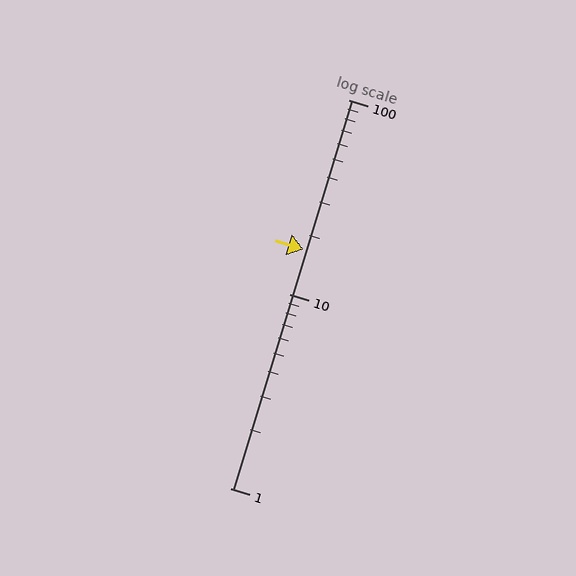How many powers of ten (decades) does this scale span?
The scale spans 2 decades, from 1 to 100.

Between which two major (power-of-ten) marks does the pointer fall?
The pointer is between 10 and 100.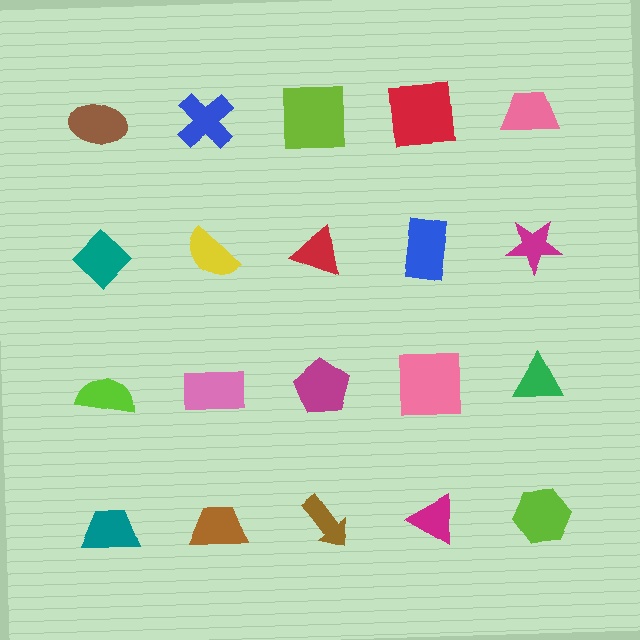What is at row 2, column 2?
A yellow semicircle.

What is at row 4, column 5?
A lime hexagon.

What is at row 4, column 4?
A magenta triangle.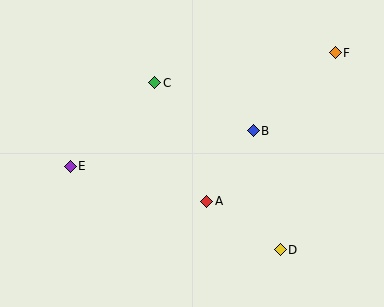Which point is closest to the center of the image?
Point A at (207, 201) is closest to the center.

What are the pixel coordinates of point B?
Point B is at (253, 131).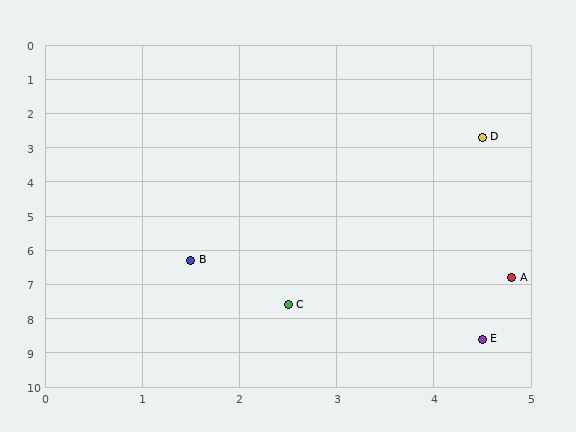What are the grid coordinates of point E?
Point E is at approximately (4.5, 8.6).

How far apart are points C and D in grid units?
Points C and D are about 5.3 grid units apart.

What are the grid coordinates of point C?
Point C is at approximately (2.5, 7.6).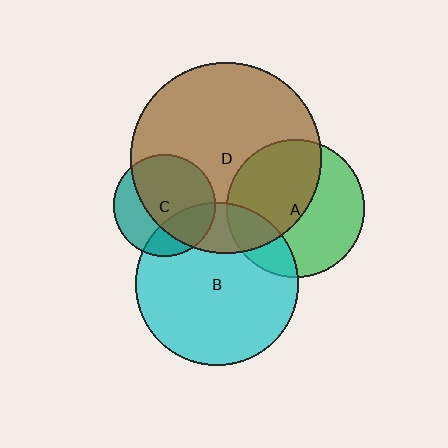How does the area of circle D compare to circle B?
Approximately 1.4 times.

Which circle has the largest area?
Circle D (brown).